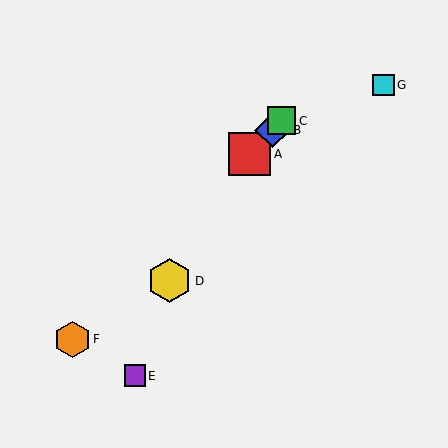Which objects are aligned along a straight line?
Objects A, B, C, F are aligned along a straight line.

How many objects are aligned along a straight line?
4 objects (A, B, C, F) are aligned along a straight line.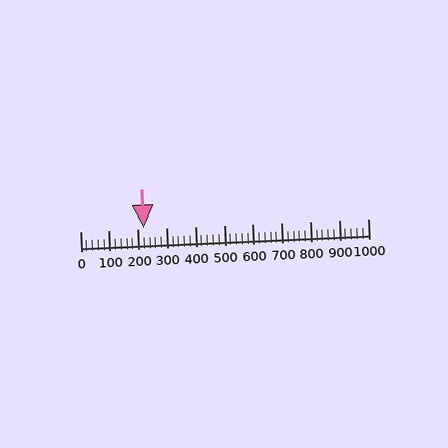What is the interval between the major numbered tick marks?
The major tick marks are spaced 100 units apart.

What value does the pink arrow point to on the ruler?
The pink arrow points to approximately 220.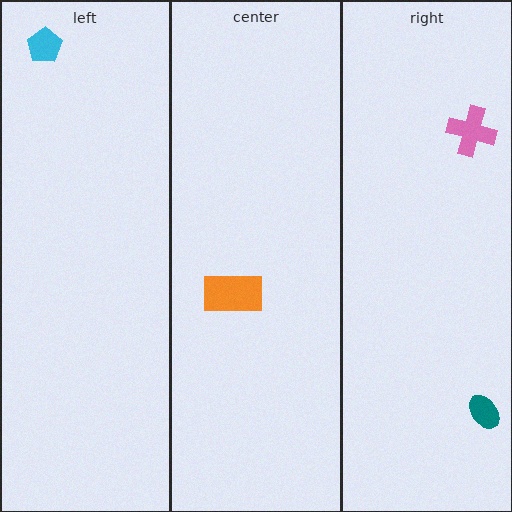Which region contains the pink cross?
The right region.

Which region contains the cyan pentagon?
The left region.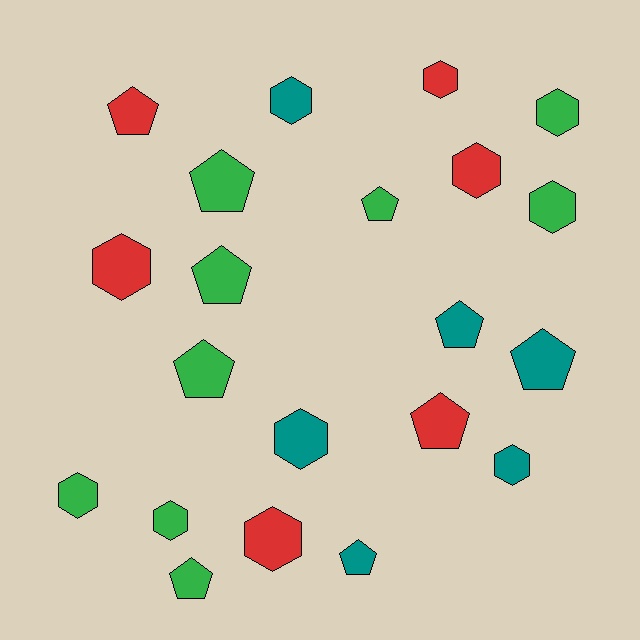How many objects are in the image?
There are 21 objects.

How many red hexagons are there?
There are 4 red hexagons.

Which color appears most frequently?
Green, with 9 objects.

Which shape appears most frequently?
Hexagon, with 11 objects.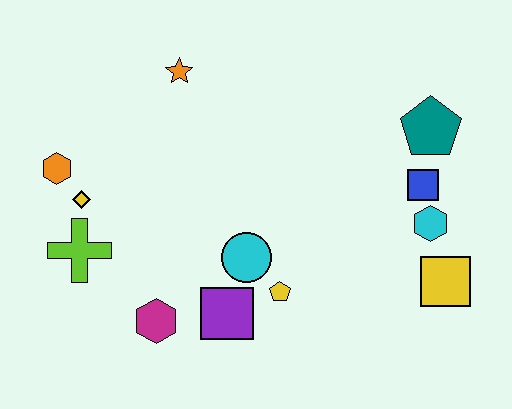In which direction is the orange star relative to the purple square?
The orange star is above the purple square.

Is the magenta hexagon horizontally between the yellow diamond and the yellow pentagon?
Yes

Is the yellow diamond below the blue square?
Yes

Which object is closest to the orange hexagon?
The yellow diamond is closest to the orange hexagon.